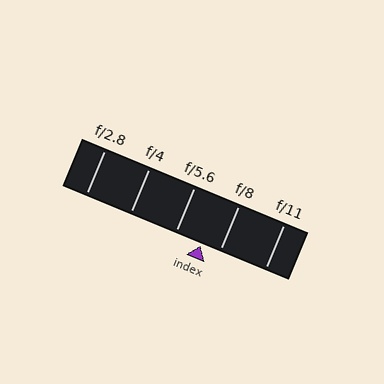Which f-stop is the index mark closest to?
The index mark is closest to f/8.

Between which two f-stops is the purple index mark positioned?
The index mark is between f/5.6 and f/8.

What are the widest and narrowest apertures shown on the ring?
The widest aperture shown is f/2.8 and the narrowest is f/11.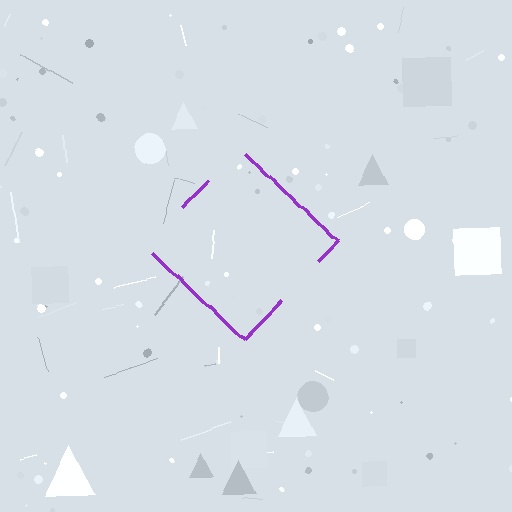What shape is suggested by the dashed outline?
The dashed outline suggests a diamond.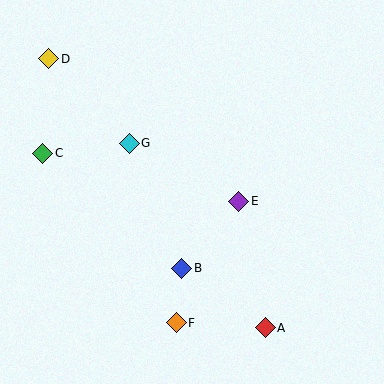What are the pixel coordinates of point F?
Point F is at (176, 323).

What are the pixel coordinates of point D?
Point D is at (49, 59).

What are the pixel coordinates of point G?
Point G is at (129, 143).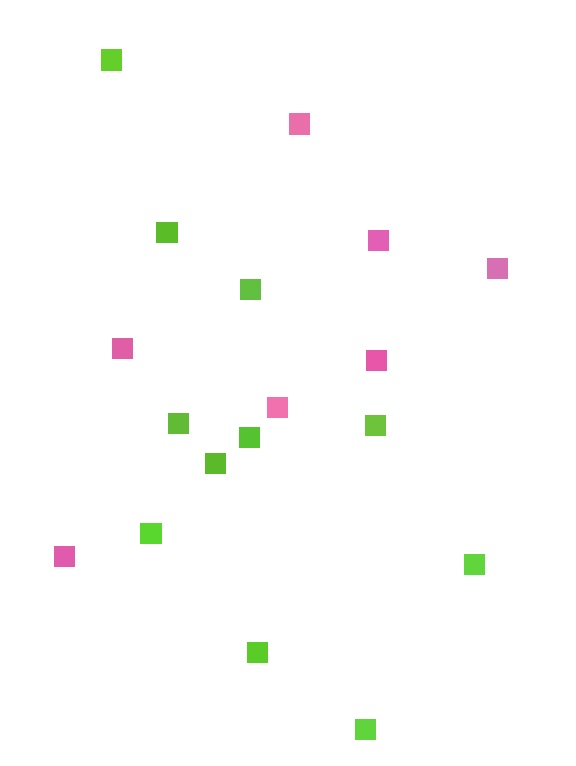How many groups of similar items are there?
There are 2 groups: one group of pink squares (7) and one group of lime squares (11).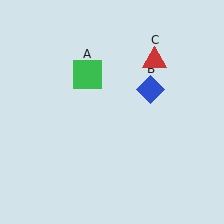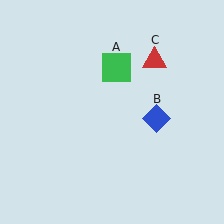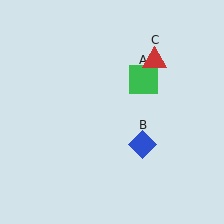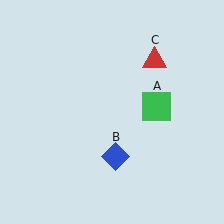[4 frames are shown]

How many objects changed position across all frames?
2 objects changed position: green square (object A), blue diamond (object B).